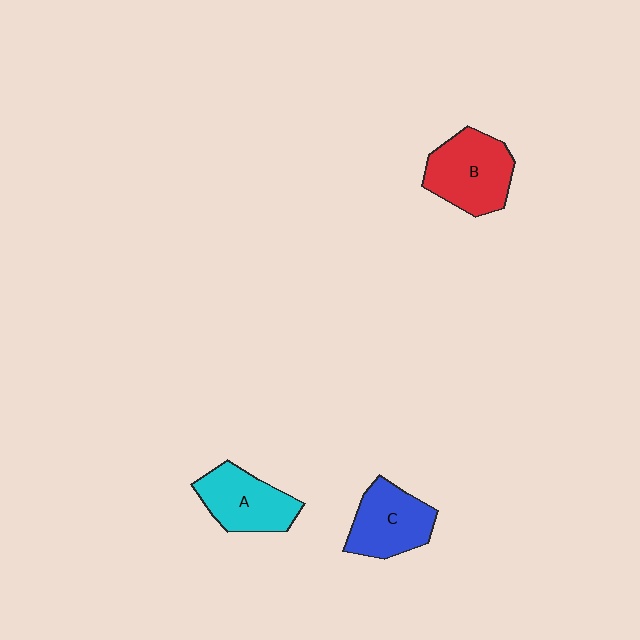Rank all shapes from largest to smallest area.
From largest to smallest: B (red), C (blue), A (cyan).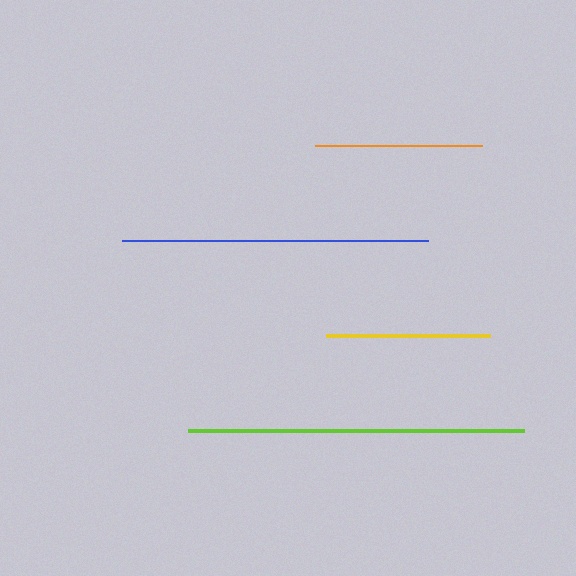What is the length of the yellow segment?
The yellow segment is approximately 164 pixels long.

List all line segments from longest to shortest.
From longest to shortest: lime, blue, orange, yellow.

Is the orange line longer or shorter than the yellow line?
The orange line is longer than the yellow line.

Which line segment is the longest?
The lime line is the longest at approximately 336 pixels.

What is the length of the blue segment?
The blue segment is approximately 305 pixels long.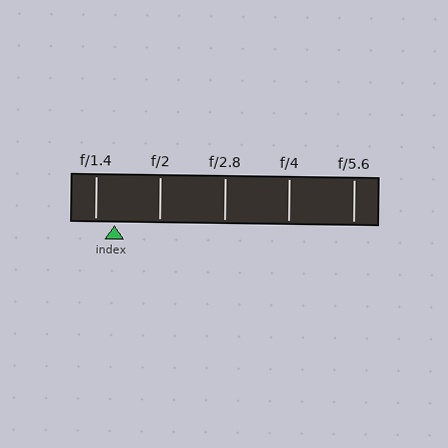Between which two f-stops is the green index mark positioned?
The index mark is between f/1.4 and f/2.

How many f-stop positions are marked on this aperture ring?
There are 5 f-stop positions marked.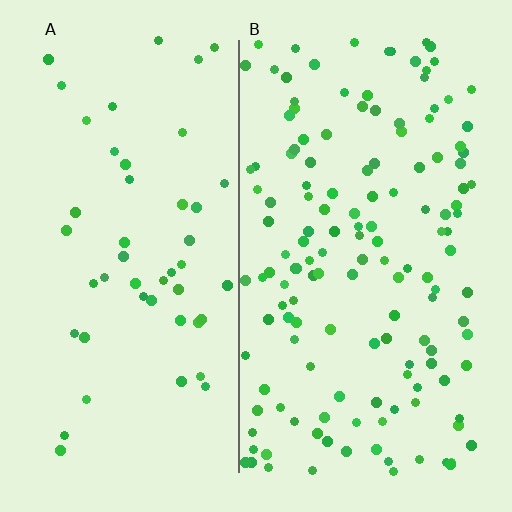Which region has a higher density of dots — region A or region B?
B (the right).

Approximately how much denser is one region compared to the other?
Approximately 3.0× — region B over region A.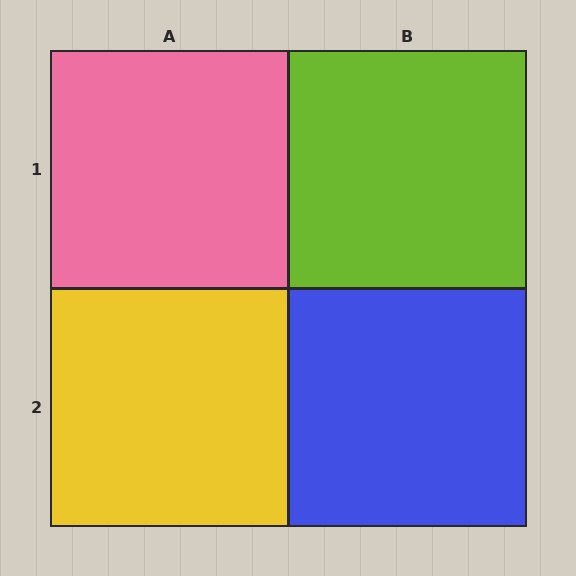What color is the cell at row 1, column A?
Pink.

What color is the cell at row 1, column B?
Lime.